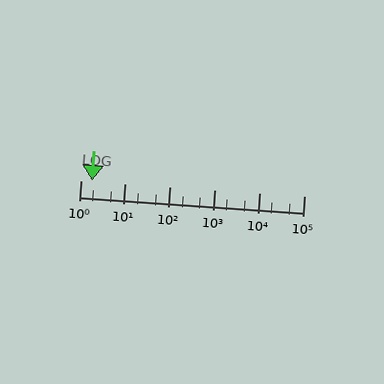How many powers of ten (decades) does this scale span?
The scale spans 5 decades, from 1 to 100000.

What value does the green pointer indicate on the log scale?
The pointer indicates approximately 1.8.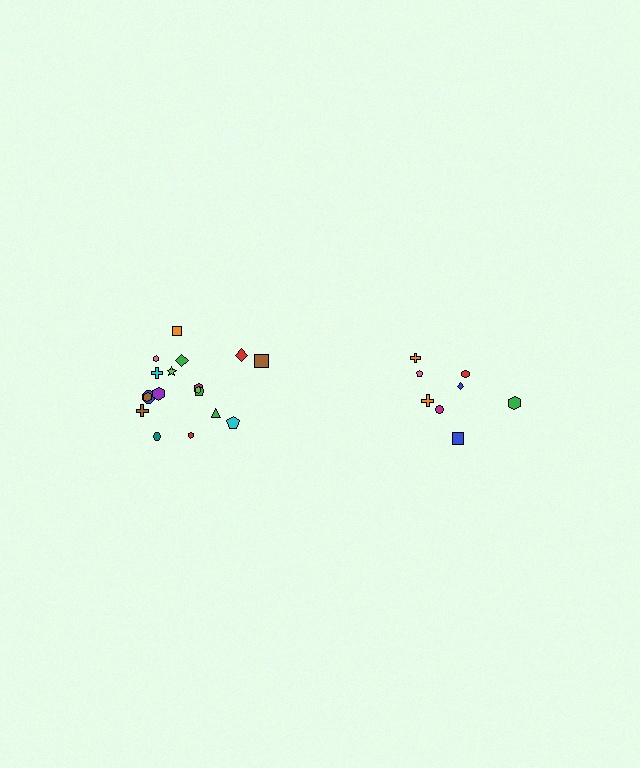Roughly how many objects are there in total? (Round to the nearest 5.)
Roughly 25 objects in total.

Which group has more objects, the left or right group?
The left group.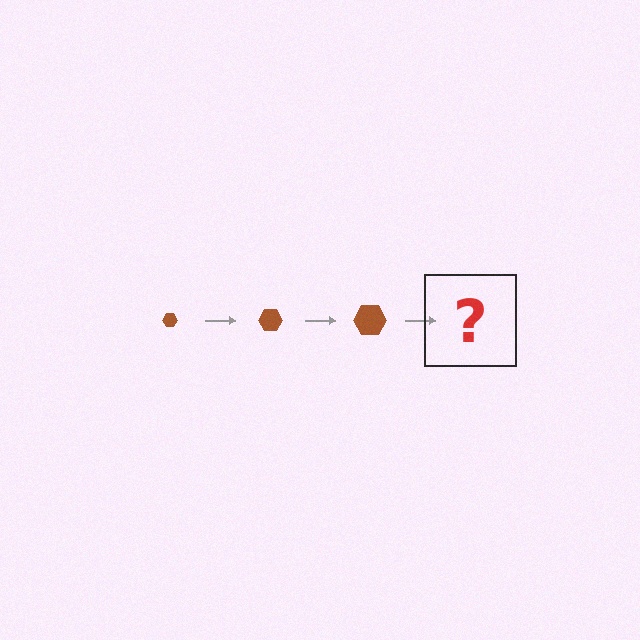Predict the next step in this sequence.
The next step is a brown hexagon, larger than the previous one.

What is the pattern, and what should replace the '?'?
The pattern is that the hexagon gets progressively larger each step. The '?' should be a brown hexagon, larger than the previous one.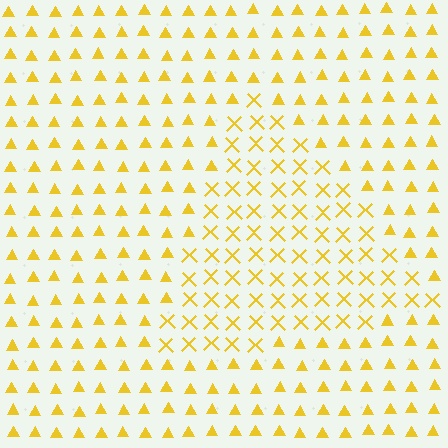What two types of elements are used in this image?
The image uses X marks inside the triangle region and triangles outside it.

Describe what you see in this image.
The image is filled with small yellow elements arranged in a uniform grid. A triangle-shaped region contains X marks, while the surrounding area contains triangles. The boundary is defined purely by the change in element shape.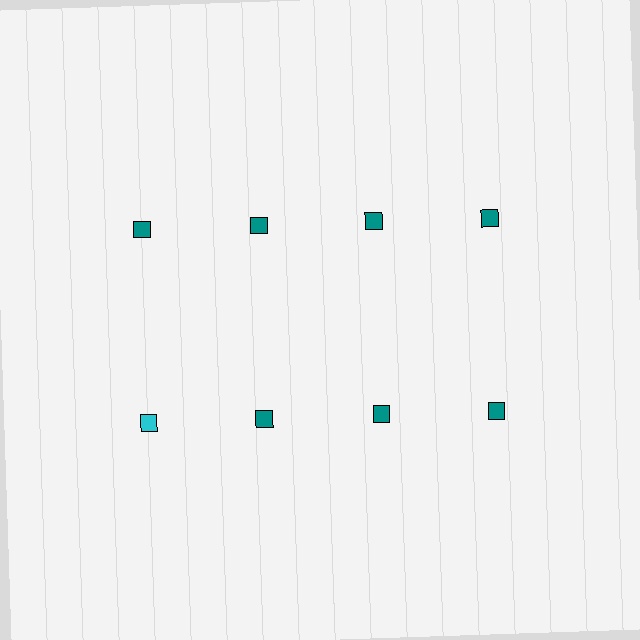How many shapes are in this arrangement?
There are 8 shapes arranged in a grid pattern.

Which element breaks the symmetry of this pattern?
The cyan square in the second row, leftmost column breaks the symmetry. All other shapes are teal squares.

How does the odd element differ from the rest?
It has a different color: cyan instead of teal.